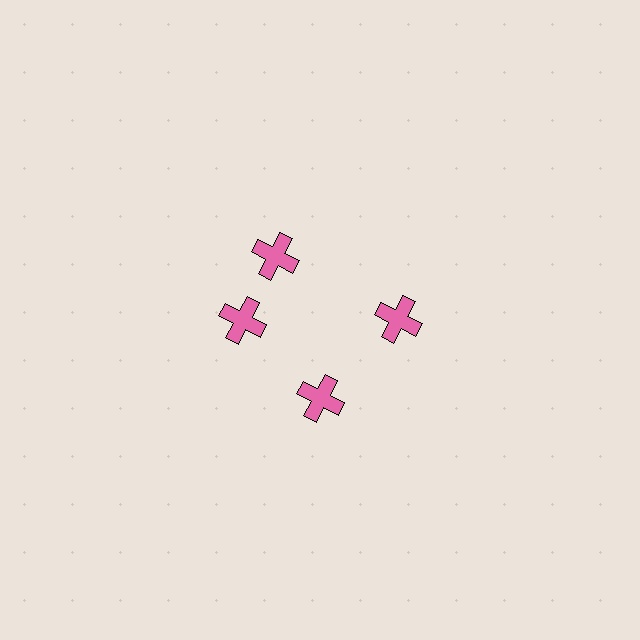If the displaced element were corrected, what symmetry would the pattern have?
It would have 4-fold rotational symmetry — the pattern would map onto itself every 90 degrees.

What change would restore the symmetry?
The symmetry would be restored by rotating it back into even spacing with its neighbors so that all 4 crosses sit at equal angles and equal distance from the center.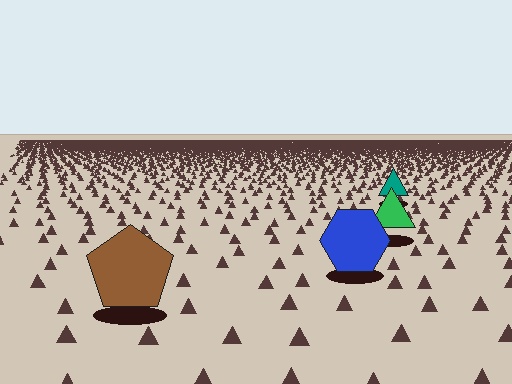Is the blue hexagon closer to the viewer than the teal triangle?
Yes. The blue hexagon is closer — you can tell from the texture gradient: the ground texture is coarser near it.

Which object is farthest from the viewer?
The teal triangle is farthest from the viewer. It appears smaller and the ground texture around it is denser.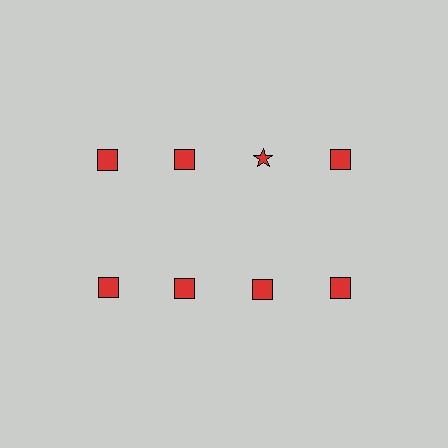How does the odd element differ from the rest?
It has a different shape: star instead of square.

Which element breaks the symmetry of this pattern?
The red star in the top row, center column breaks the symmetry. All other shapes are red squares.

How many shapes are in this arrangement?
There are 8 shapes arranged in a grid pattern.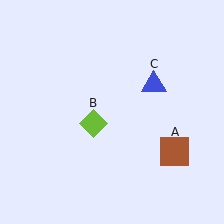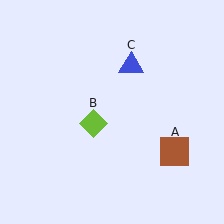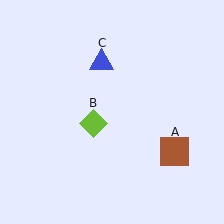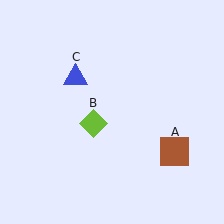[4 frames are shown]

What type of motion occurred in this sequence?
The blue triangle (object C) rotated counterclockwise around the center of the scene.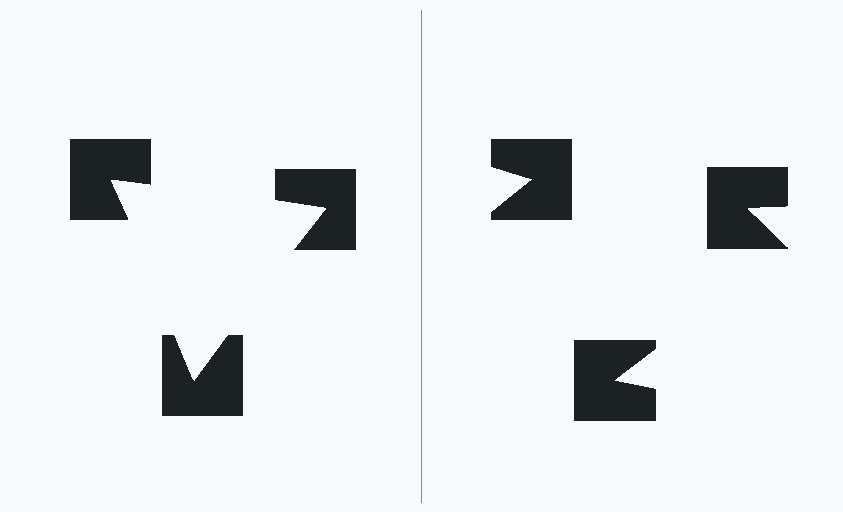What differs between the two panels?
The notched squares are positioned identically on both sides; only the wedge orientations differ. On the left they align to a triangle; on the right they are misaligned.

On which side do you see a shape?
An illusory triangle appears on the left side. On the right side the wedge cuts are rotated, so no coherent shape forms.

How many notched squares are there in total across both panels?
6 — 3 on each side.